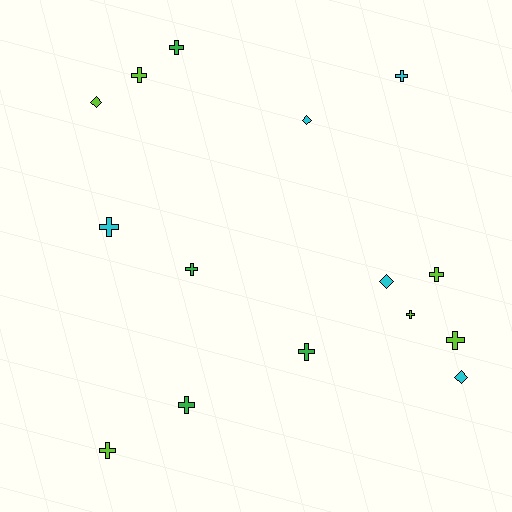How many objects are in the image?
There are 15 objects.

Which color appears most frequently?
Lime, with 6 objects.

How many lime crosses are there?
There are 5 lime crosses.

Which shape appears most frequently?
Cross, with 11 objects.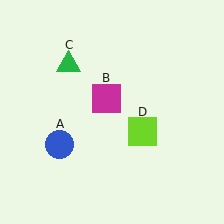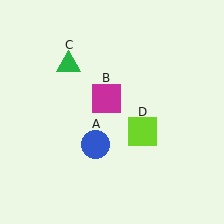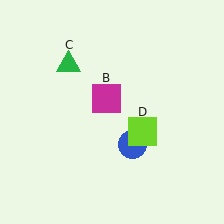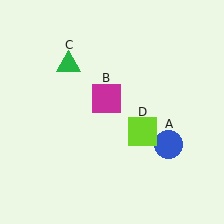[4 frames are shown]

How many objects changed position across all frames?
1 object changed position: blue circle (object A).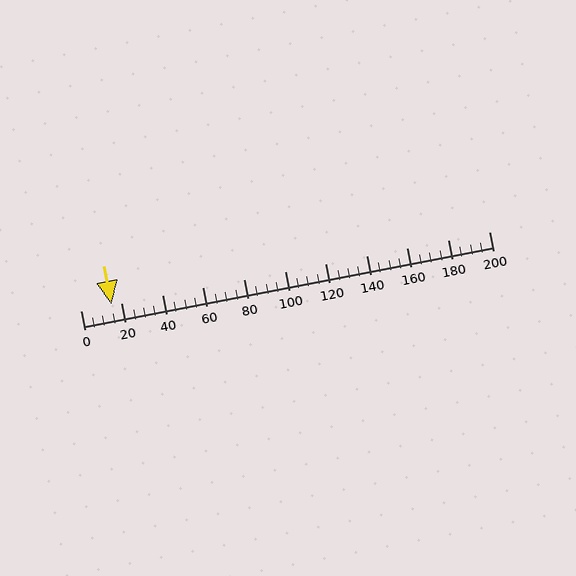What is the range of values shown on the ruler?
The ruler shows values from 0 to 200.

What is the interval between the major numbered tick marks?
The major tick marks are spaced 20 units apart.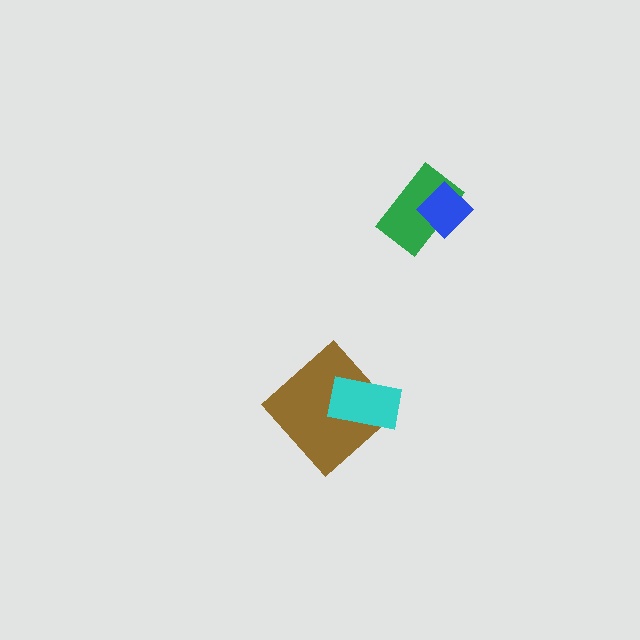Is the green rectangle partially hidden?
Yes, it is partially covered by another shape.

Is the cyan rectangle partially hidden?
No, no other shape covers it.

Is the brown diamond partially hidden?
Yes, it is partially covered by another shape.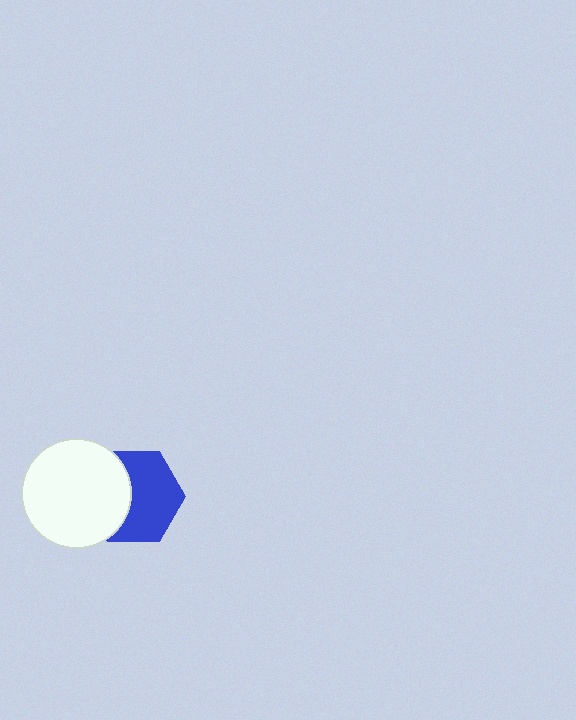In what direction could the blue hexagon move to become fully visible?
The blue hexagon could move right. That would shift it out from behind the white circle entirely.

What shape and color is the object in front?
The object in front is a white circle.